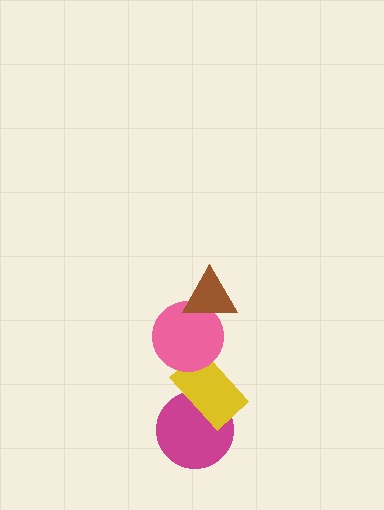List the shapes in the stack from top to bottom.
From top to bottom: the brown triangle, the pink circle, the yellow rectangle, the magenta circle.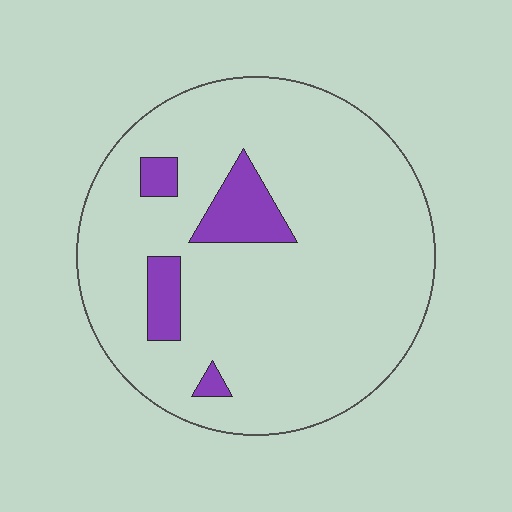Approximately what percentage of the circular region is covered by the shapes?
Approximately 10%.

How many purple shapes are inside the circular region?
4.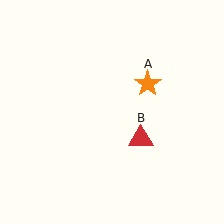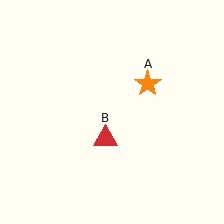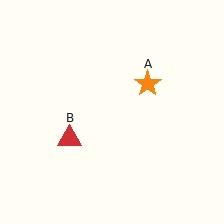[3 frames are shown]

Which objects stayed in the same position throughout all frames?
Orange star (object A) remained stationary.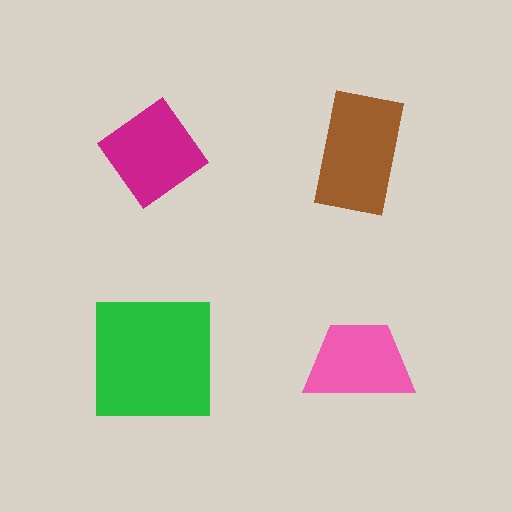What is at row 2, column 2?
A pink trapezoid.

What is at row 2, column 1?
A green square.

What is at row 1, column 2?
A brown rectangle.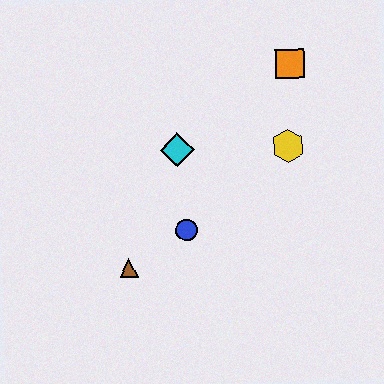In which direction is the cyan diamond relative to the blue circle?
The cyan diamond is above the blue circle.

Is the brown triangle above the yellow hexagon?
No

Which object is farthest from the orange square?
The brown triangle is farthest from the orange square.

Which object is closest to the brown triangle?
The blue circle is closest to the brown triangle.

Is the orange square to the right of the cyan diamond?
Yes